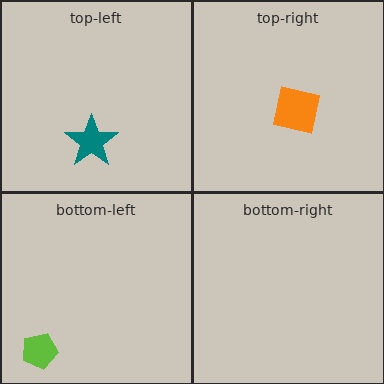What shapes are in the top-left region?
The teal star.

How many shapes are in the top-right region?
1.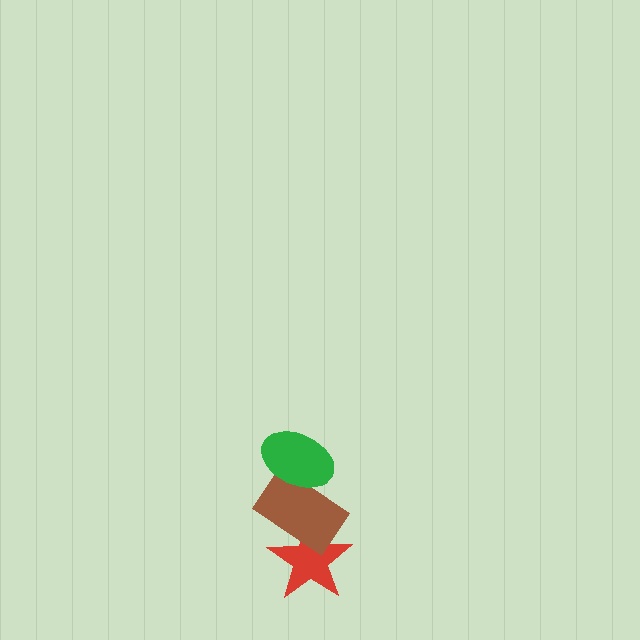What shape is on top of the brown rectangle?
The green ellipse is on top of the brown rectangle.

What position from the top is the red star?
The red star is 3rd from the top.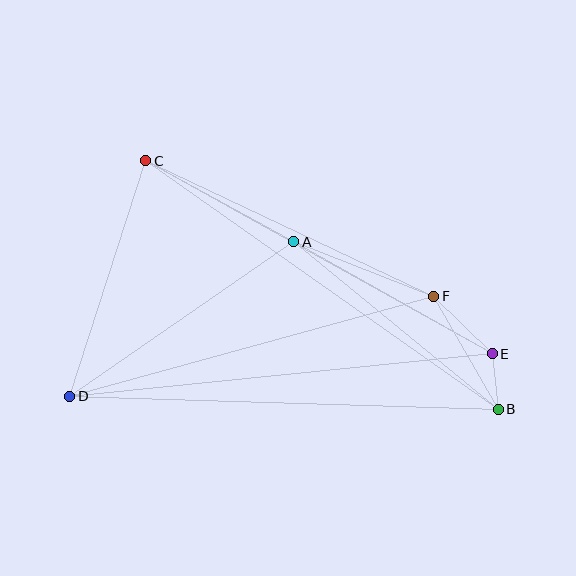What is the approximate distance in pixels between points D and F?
The distance between D and F is approximately 378 pixels.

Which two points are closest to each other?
Points B and E are closest to each other.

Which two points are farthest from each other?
Points B and C are farthest from each other.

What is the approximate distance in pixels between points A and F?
The distance between A and F is approximately 150 pixels.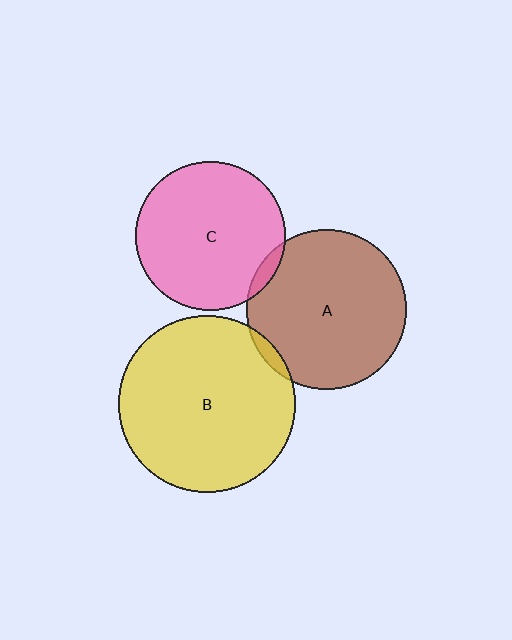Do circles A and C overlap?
Yes.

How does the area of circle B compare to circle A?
Approximately 1.2 times.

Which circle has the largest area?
Circle B (yellow).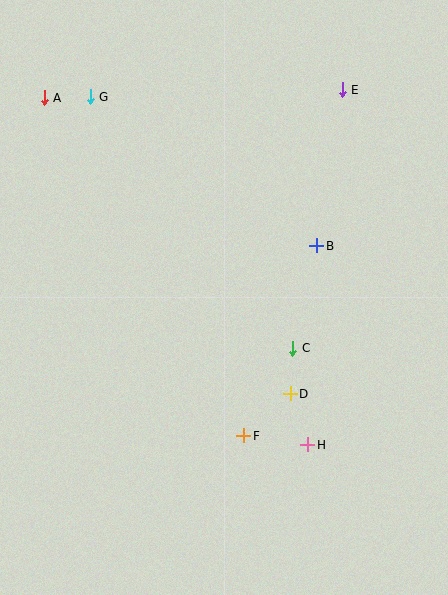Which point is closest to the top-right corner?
Point E is closest to the top-right corner.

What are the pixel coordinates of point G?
Point G is at (90, 97).